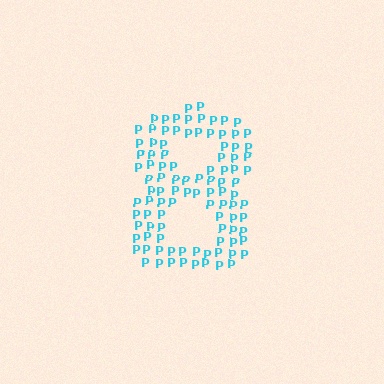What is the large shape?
The large shape is the digit 8.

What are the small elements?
The small elements are letter P's.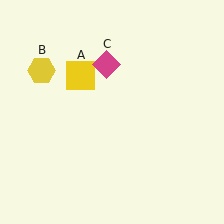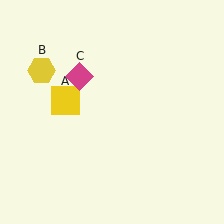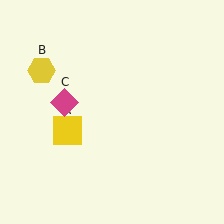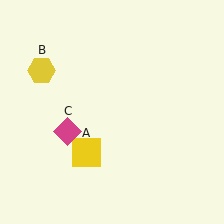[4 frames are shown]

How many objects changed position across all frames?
2 objects changed position: yellow square (object A), magenta diamond (object C).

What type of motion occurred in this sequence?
The yellow square (object A), magenta diamond (object C) rotated counterclockwise around the center of the scene.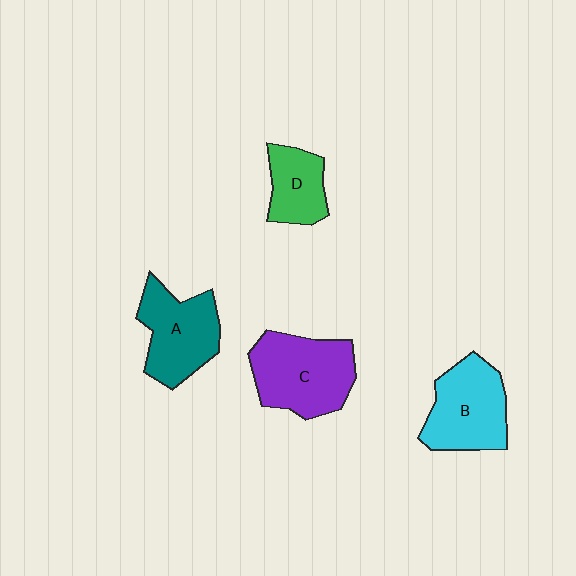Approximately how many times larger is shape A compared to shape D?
Approximately 1.5 times.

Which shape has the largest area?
Shape C (purple).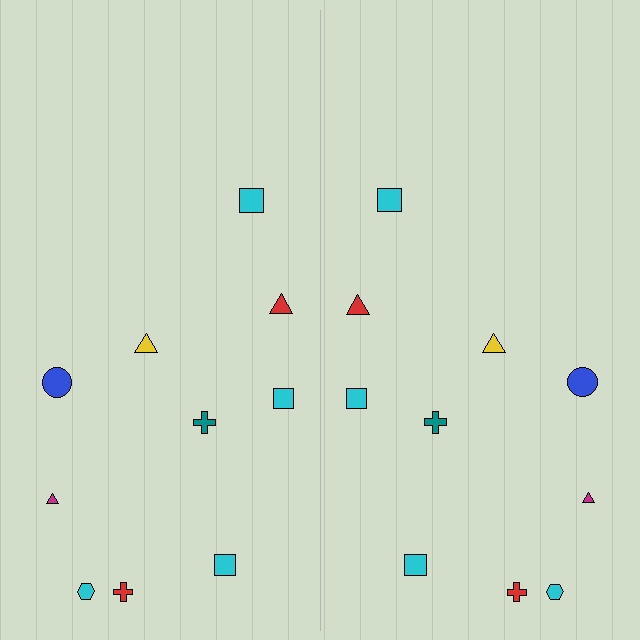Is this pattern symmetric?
Yes, this pattern has bilateral (reflection) symmetry.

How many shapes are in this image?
There are 20 shapes in this image.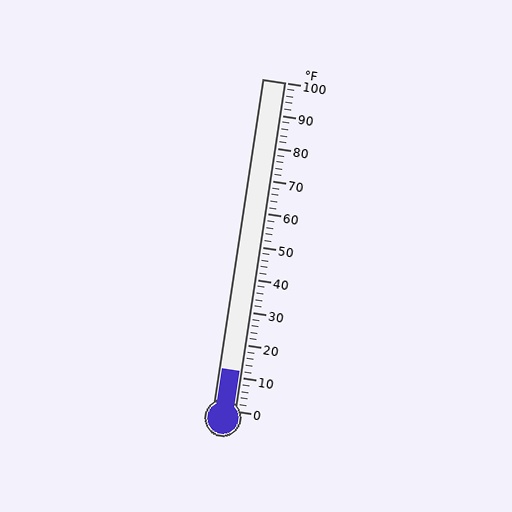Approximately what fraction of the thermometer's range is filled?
The thermometer is filled to approximately 10% of its range.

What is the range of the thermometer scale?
The thermometer scale ranges from 0°F to 100°F.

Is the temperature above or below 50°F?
The temperature is below 50°F.